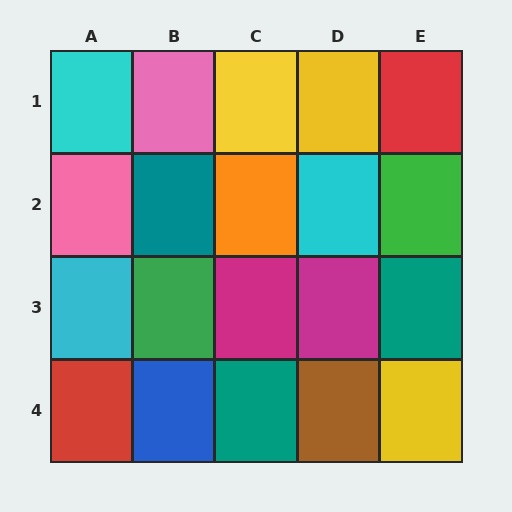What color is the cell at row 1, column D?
Yellow.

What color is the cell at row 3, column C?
Magenta.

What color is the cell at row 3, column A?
Cyan.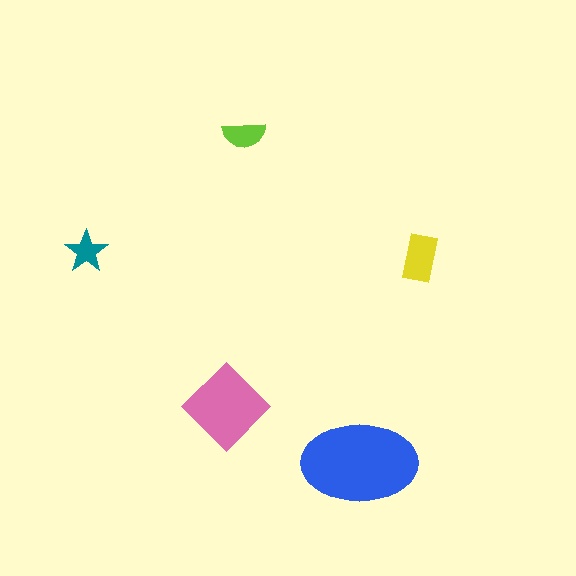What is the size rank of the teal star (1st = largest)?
5th.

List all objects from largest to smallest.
The blue ellipse, the pink diamond, the yellow rectangle, the lime semicircle, the teal star.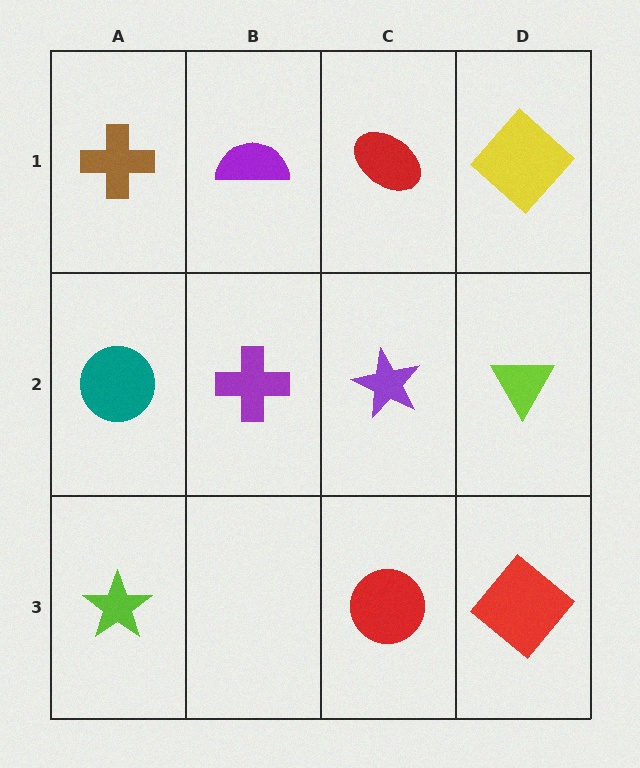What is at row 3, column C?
A red circle.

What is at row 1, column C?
A red ellipse.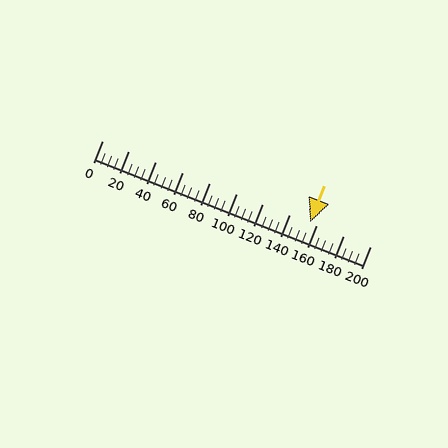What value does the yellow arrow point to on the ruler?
The yellow arrow points to approximately 155.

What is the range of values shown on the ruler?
The ruler shows values from 0 to 200.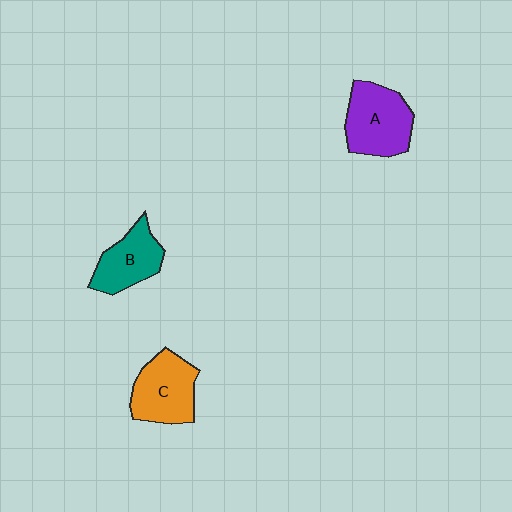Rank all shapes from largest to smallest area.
From largest to smallest: A (purple), C (orange), B (teal).